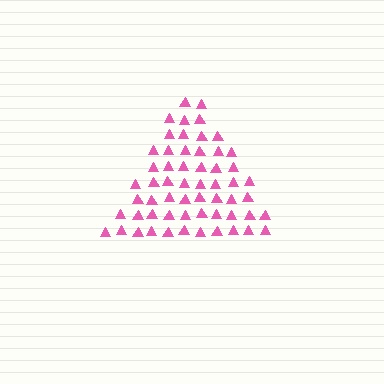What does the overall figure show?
The overall figure shows a triangle.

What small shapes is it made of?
It is made of small triangles.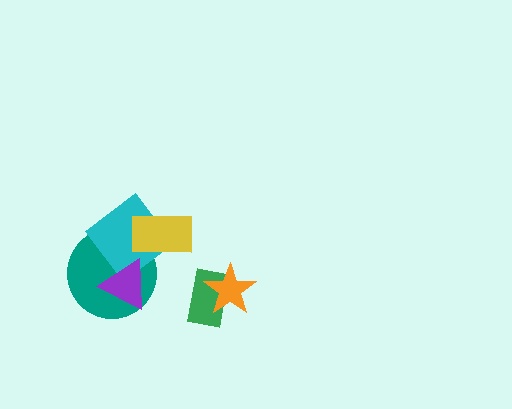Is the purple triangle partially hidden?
No, no other shape covers it.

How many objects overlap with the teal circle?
3 objects overlap with the teal circle.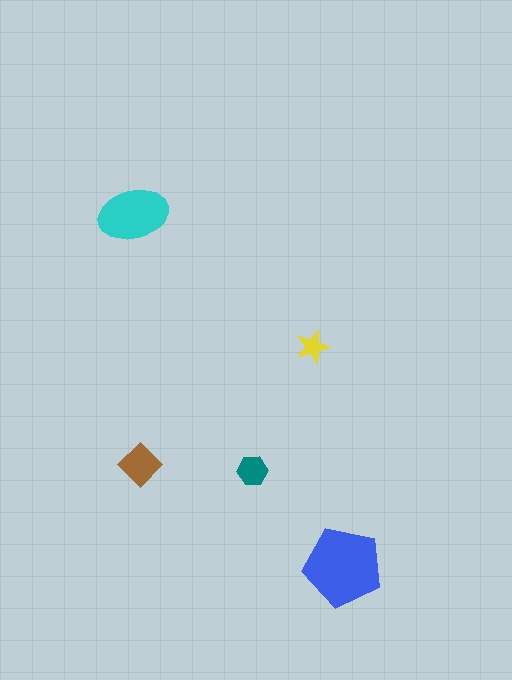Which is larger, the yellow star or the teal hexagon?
The teal hexagon.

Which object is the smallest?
The yellow star.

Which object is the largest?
The blue pentagon.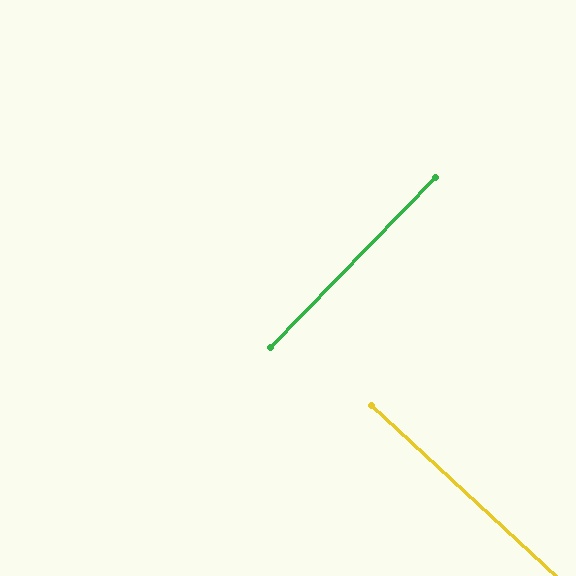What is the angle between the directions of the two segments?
Approximately 89 degrees.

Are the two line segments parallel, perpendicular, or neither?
Perpendicular — they meet at approximately 89°.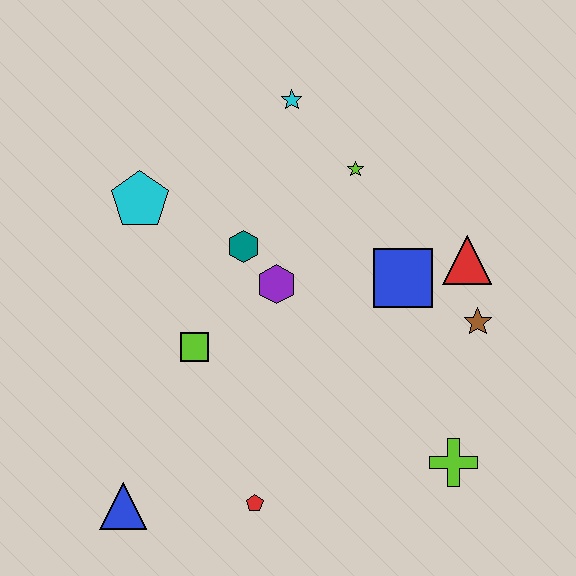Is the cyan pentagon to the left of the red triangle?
Yes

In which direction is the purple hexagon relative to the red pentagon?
The purple hexagon is above the red pentagon.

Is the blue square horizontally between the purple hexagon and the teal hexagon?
No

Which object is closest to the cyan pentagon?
The teal hexagon is closest to the cyan pentagon.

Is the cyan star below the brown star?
No